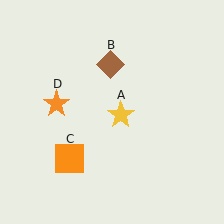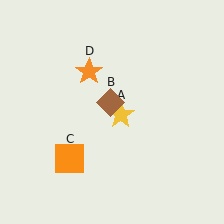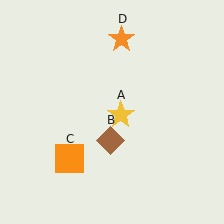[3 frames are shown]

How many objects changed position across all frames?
2 objects changed position: brown diamond (object B), orange star (object D).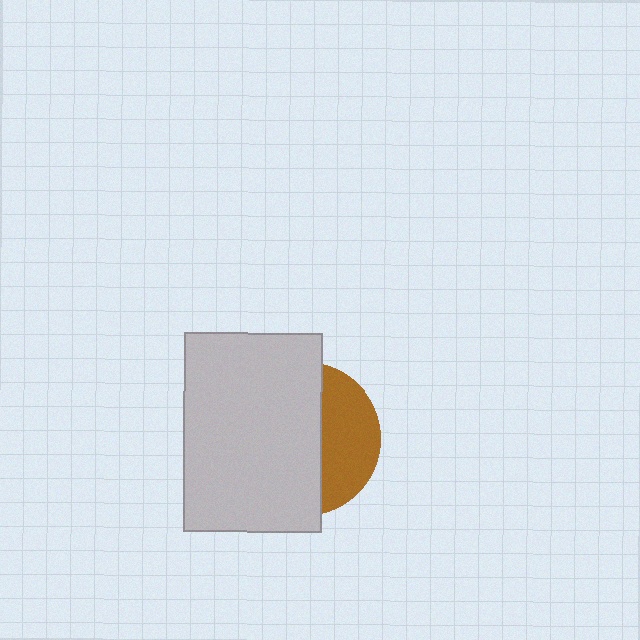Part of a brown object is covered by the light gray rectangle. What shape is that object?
It is a circle.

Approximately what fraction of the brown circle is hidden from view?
Roughly 65% of the brown circle is hidden behind the light gray rectangle.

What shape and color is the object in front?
The object in front is a light gray rectangle.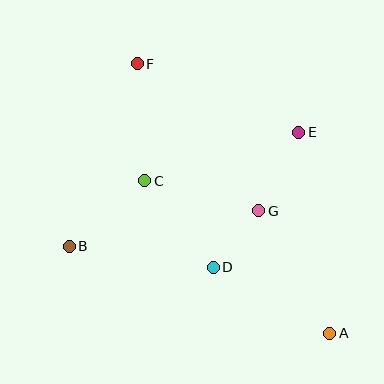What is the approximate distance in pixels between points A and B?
The distance between A and B is approximately 275 pixels.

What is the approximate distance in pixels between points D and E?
The distance between D and E is approximately 160 pixels.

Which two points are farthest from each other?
Points A and F are farthest from each other.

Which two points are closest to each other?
Points D and G are closest to each other.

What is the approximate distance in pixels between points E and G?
The distance between E and G is approximately 88 pixels.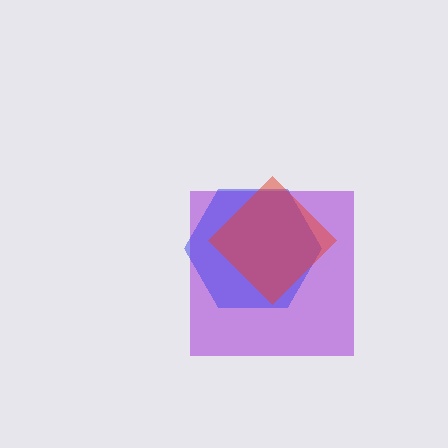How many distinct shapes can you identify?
There are 3 distinct shapes: a purple square, a blue hexagon, a red diamond.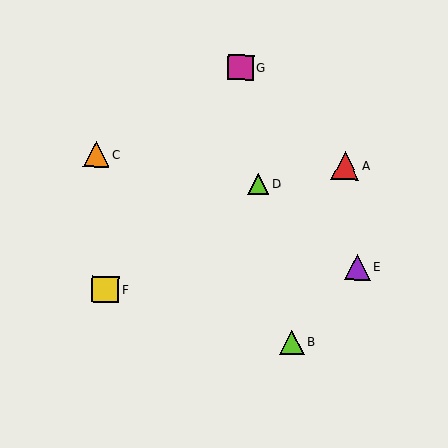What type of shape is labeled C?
Shape C is an orange triangle.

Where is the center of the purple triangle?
The center of the purple triangle is at (358, 267).